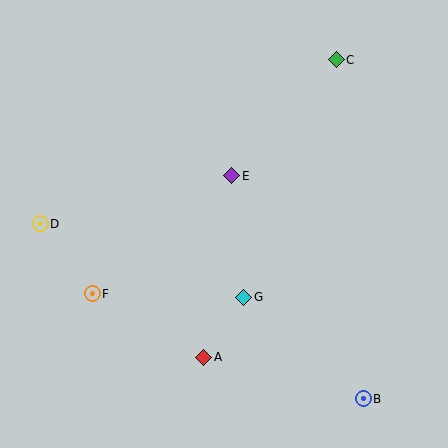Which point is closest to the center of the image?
Point E at (232, 176) is closest to the center.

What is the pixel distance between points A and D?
The distance between A and D is 211 pixels.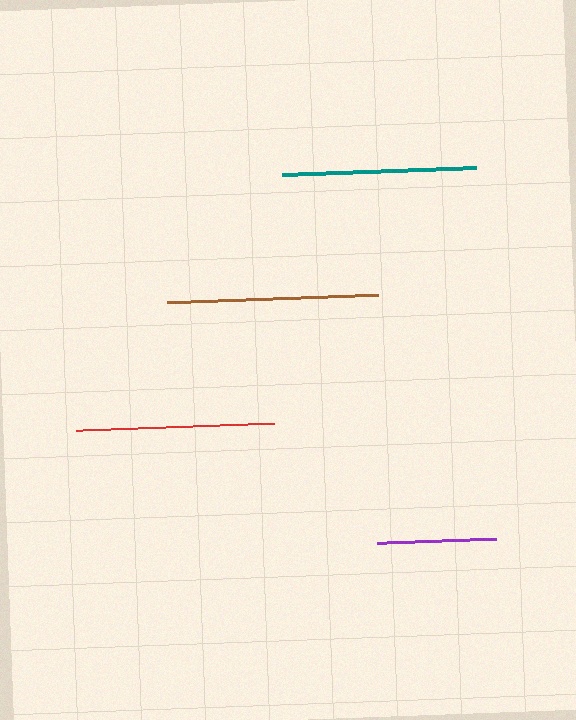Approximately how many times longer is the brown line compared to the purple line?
The brown line is approximately 1.8 times the length of the purple line.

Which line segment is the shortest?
The purple line is the shortest at approximately 119 pixels.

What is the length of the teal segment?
The teal segment is approximately 193 pixels long.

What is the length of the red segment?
The red segment is approximately 198 pixels long.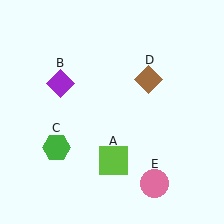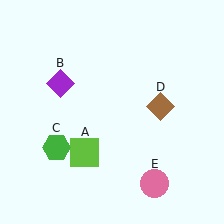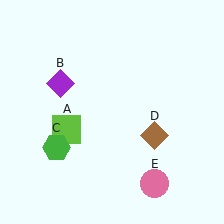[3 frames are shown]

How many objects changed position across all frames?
2 objects changed position: lime square (object A), brown diamond (object D).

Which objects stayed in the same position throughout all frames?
Purple diamond (object B) and green hexagon (object C) and pink circle (object E) remained stationary.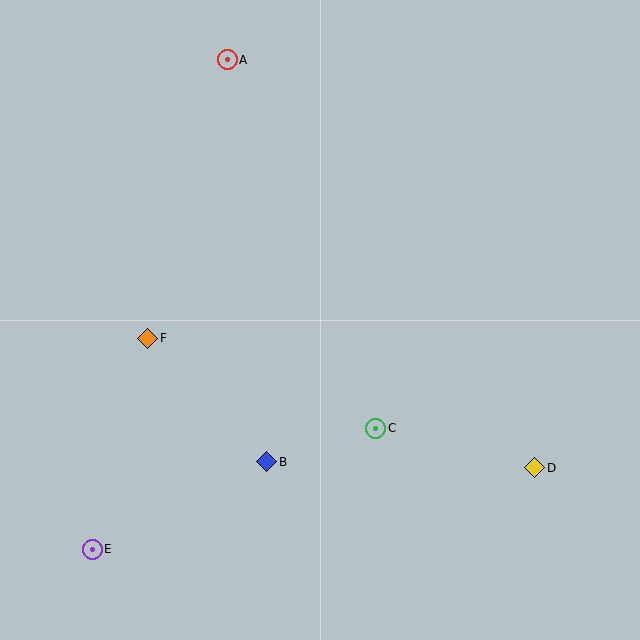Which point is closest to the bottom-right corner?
Point D is closest to the bottom-right corner.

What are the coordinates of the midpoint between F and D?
The midpoint between F and D is at (341, 403).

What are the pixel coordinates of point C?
Point C is at (376, 428).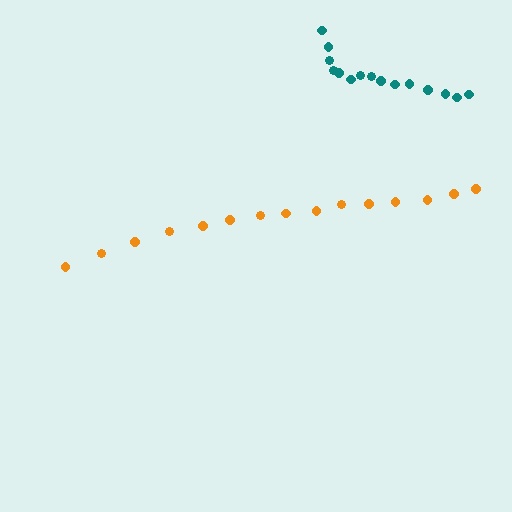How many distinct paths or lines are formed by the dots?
There are 2 distinct paths.